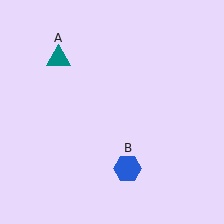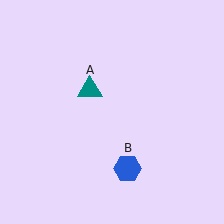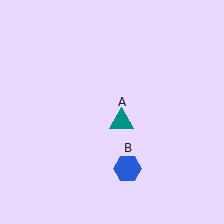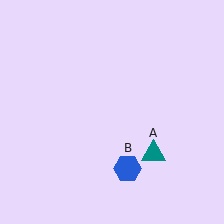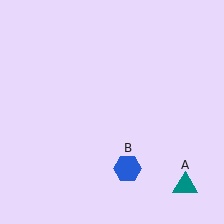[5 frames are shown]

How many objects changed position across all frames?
1 object changed position: teal triangle (object A).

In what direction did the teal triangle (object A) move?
The teal triangle (object A) moved down and to the right.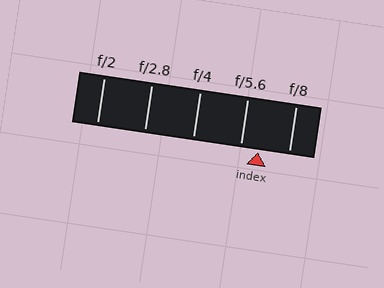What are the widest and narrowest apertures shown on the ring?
The widest aperture shown is f/2 and the narrowest is f/8.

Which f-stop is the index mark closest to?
The index mark is closest to f/5.6.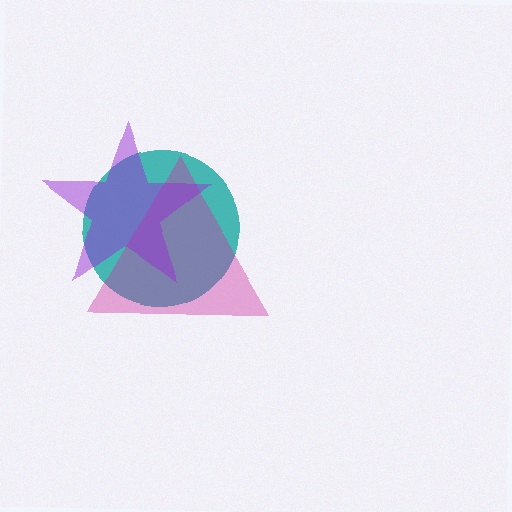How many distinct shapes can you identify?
There are 3 distinct shapes: a teal circle, a magenta triangle, a purple star.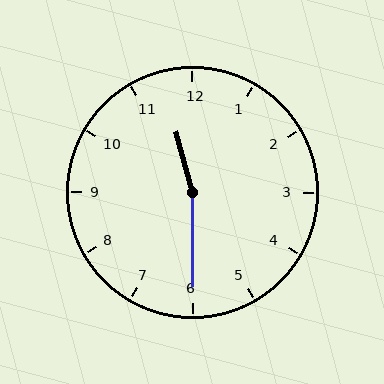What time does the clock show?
11:30.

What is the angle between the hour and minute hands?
Approximately 165 degrees.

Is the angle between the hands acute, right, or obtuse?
It is obtuse.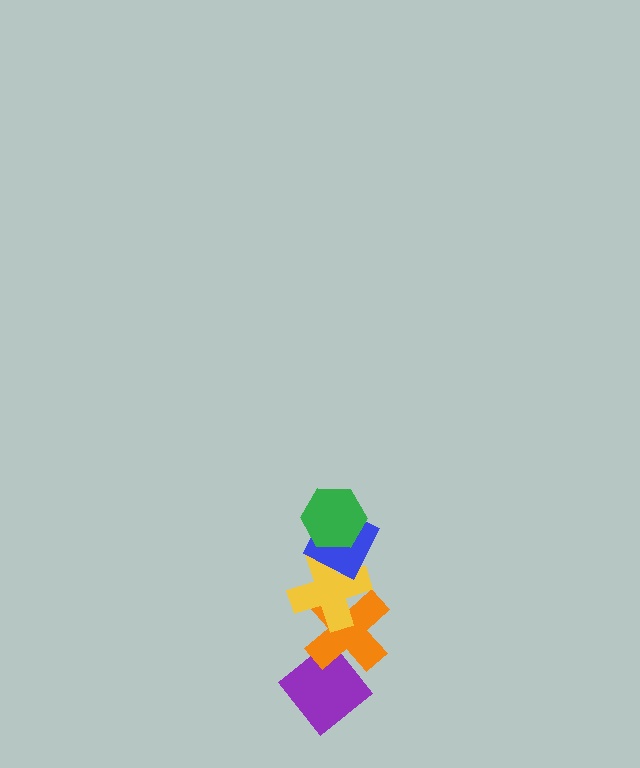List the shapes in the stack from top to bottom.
From top to bottom: the green hexagon, the blue diamond, the yellow cross, the orange cross, the purple diamond.